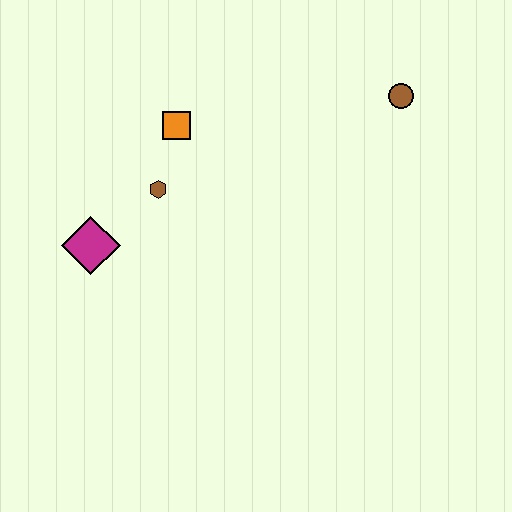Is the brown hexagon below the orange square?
Yes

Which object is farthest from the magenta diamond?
The brown circle is farthest from the magenta diamond.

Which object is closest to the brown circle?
The orange square is closest to the brown circle.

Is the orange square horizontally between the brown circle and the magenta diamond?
Yes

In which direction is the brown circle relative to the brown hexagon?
The brown circle is to the right of the brown hexagon.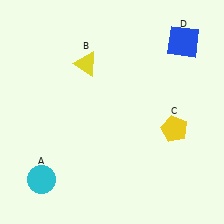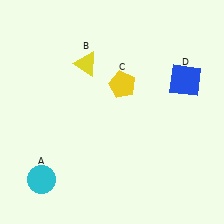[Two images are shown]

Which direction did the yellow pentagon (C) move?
The yellow pentagon (C) moved left.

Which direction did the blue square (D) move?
The blue square (D) moved down.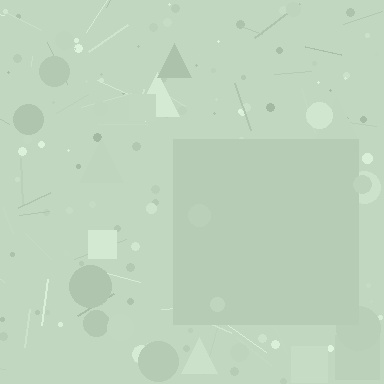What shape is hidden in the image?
A square is hidden in the image.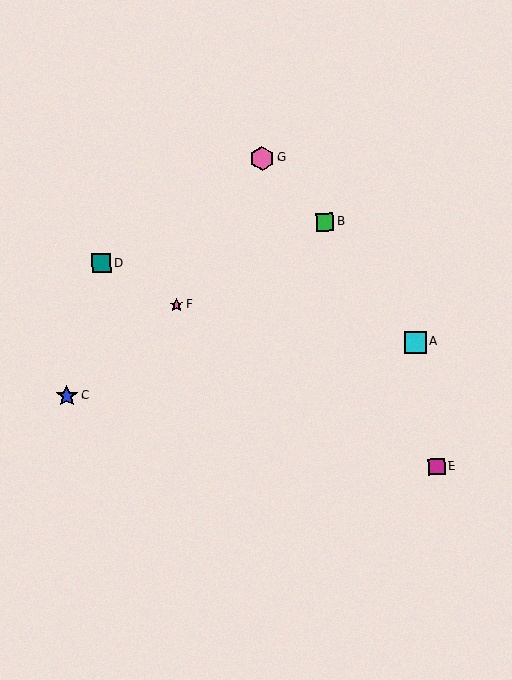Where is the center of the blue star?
The center of the blue star is at (67, 396).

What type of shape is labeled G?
Shape G is a pink hexagon.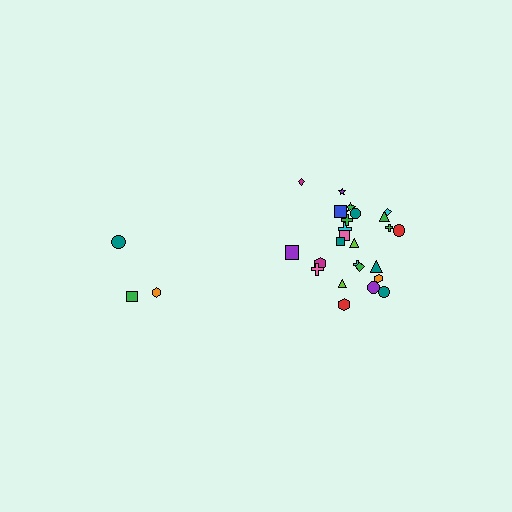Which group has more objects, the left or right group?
The right group.